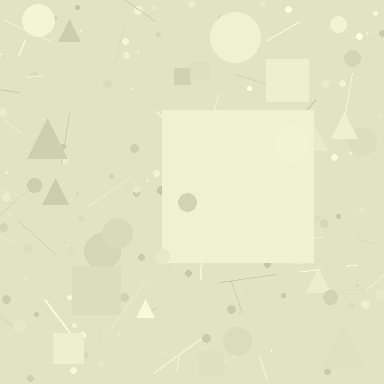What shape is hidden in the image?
A square is hidden in the image.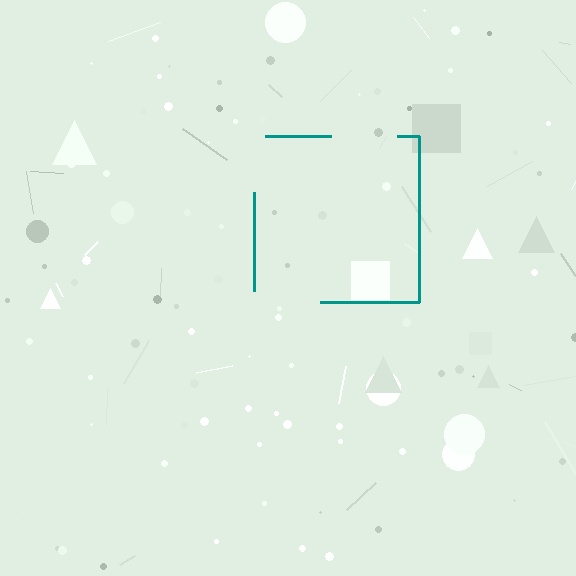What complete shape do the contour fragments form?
The contour fragments form a square.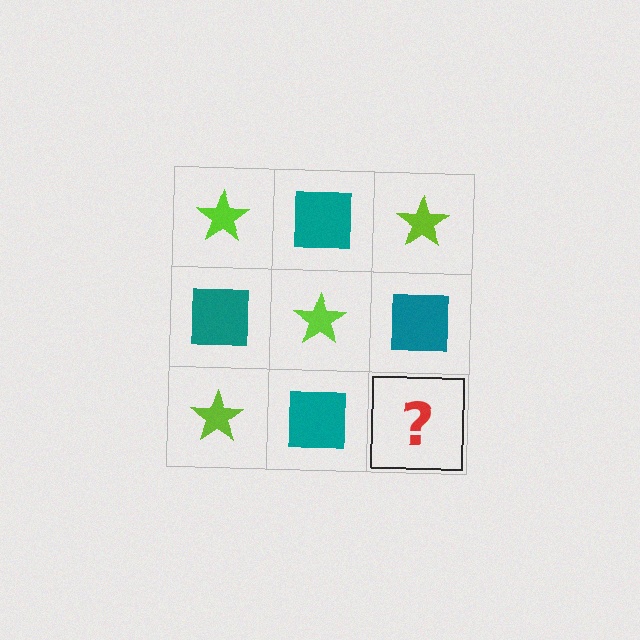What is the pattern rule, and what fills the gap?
The rule is that it alternates lime star and teal square in a checkerboard pattern. The gap should be filled with a lime star.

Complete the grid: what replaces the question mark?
The question mark should be replaced with a lime star.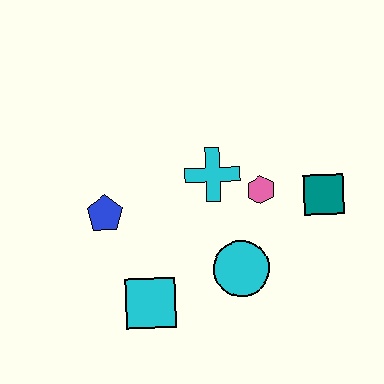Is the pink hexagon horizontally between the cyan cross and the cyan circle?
No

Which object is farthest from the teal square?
The blue pentagon is farthest from the teal square.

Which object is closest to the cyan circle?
The pink hexagon is closest to the cyan circle.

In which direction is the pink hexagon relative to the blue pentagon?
The pink hexagon is to the right of the blue pentagon.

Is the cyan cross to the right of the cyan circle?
No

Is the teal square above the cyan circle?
Yes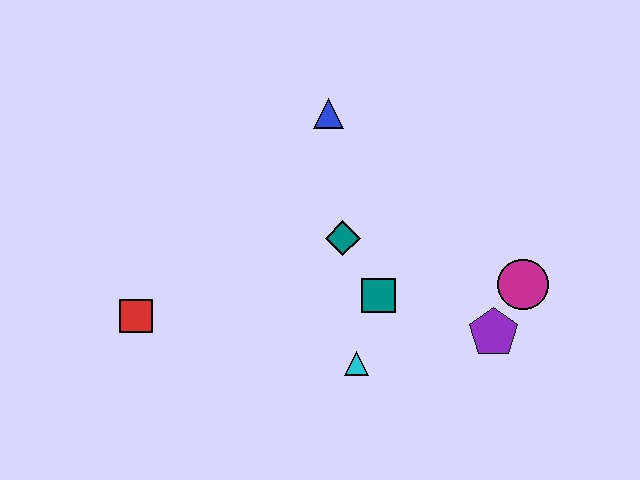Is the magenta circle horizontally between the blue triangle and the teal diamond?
No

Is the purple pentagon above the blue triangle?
No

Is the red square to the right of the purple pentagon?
No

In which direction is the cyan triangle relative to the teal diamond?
The cyan triangle is below the teal diamond.